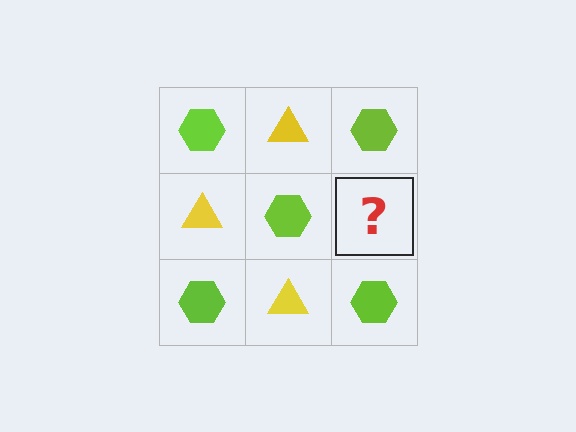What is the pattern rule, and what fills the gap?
The rule is that it alternates lime hexagon and yellow triangle in a checkerboard pattern. The gap should be filled with a yellow triangle.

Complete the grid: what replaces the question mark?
The question mark should be replaced with a yellow triangle.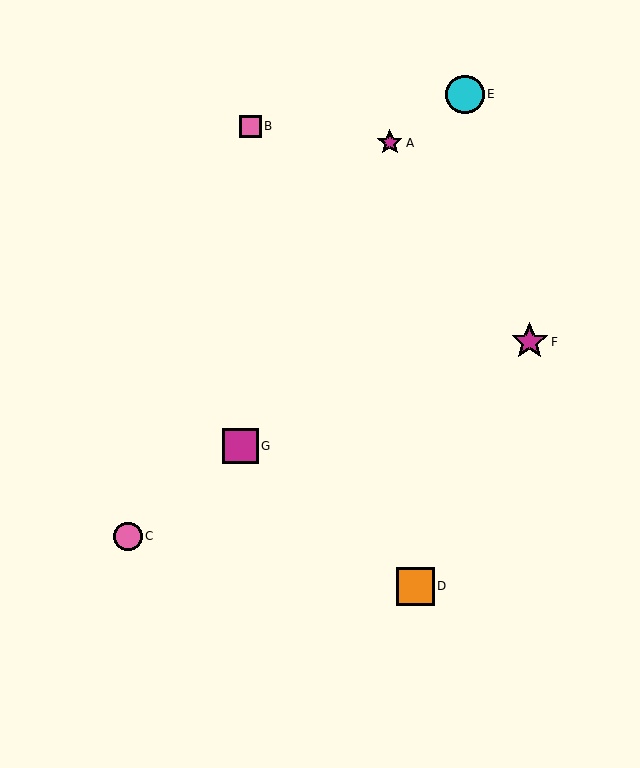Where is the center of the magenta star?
The center of the magenta star is at (390, 143).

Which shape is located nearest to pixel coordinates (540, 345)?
The magenta star (labeled F) at (530, 342) is nearest to that location.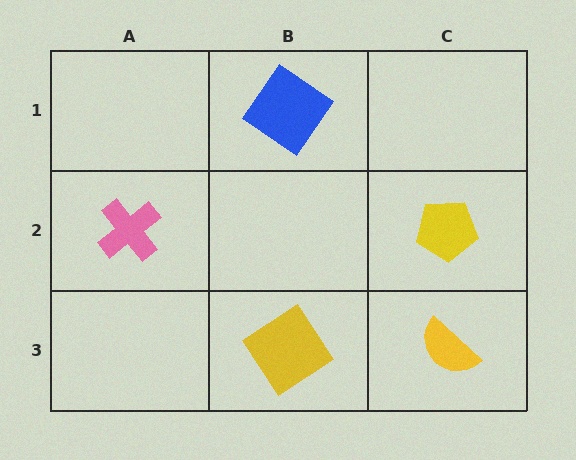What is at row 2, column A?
A pink cross.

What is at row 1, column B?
A blue diamond.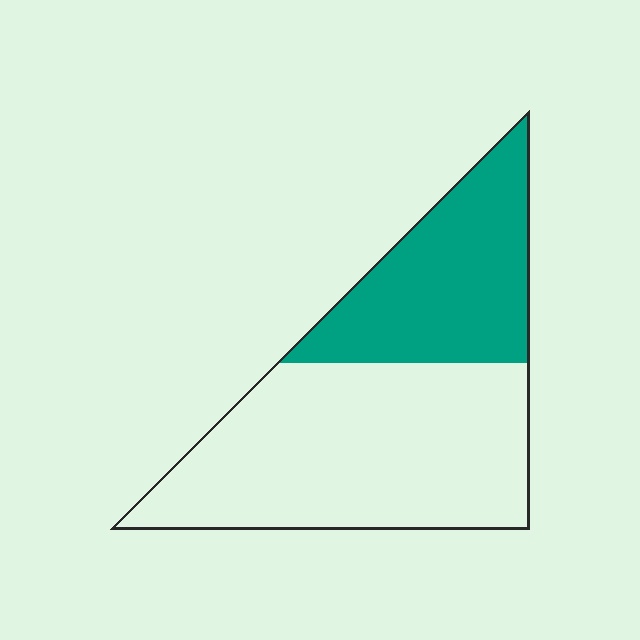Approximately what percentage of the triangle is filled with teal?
Approximately 35%.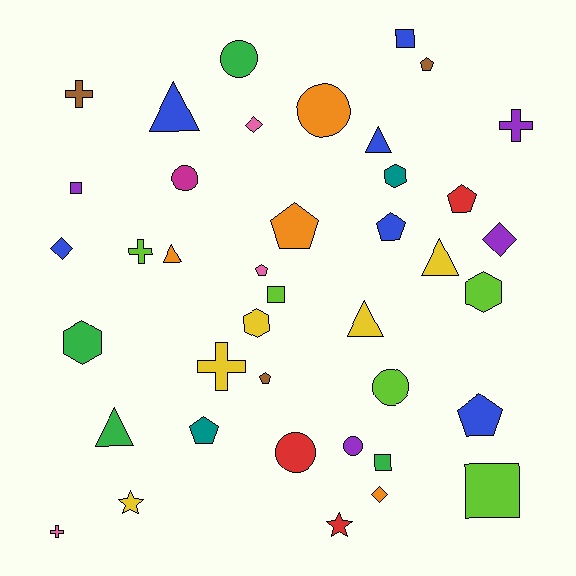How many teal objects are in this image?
There are 2 teal objects.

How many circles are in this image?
There are 6 circles.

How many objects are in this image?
There are 40 objects.